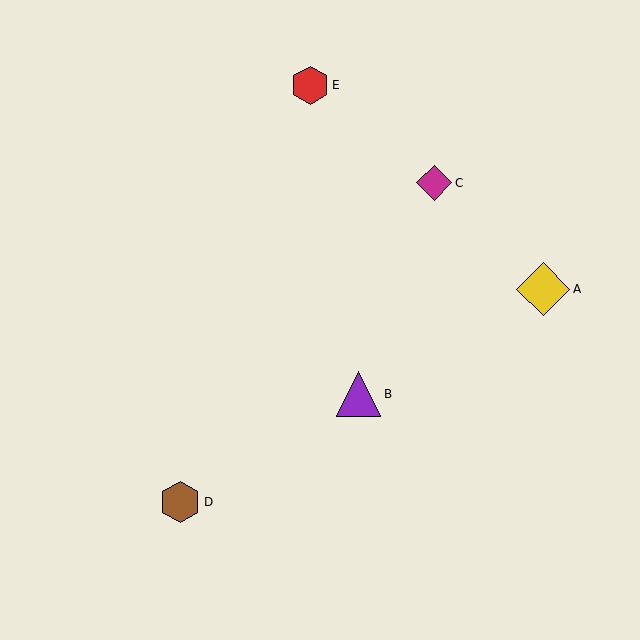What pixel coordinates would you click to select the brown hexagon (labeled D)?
Click at (180, 502) to select the brown hexagon D.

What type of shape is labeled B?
Shape B is a purple triangle.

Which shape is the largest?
The yellow diamond (labeled A) is the largest.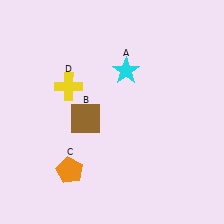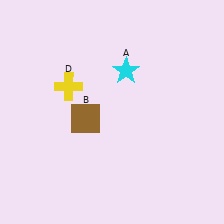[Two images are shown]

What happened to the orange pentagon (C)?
The orange pentagon (C) was removed in Image 2. It was in the bottom-left area of Image 1.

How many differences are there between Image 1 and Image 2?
There is 1 difference between the two images.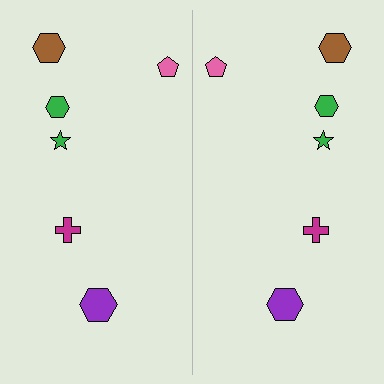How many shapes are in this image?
There are 12 shapes in this image.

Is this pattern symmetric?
Yes, this pattern has bilateral (reflection) symmetry.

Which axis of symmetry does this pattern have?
The pattern has a vertical axis of symmetry running through the center of the image.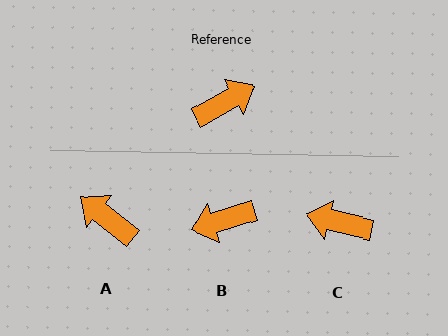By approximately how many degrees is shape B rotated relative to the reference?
Approximately 168 degrees counter-clockwise.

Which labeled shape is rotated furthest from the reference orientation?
B, about 168 degrees away.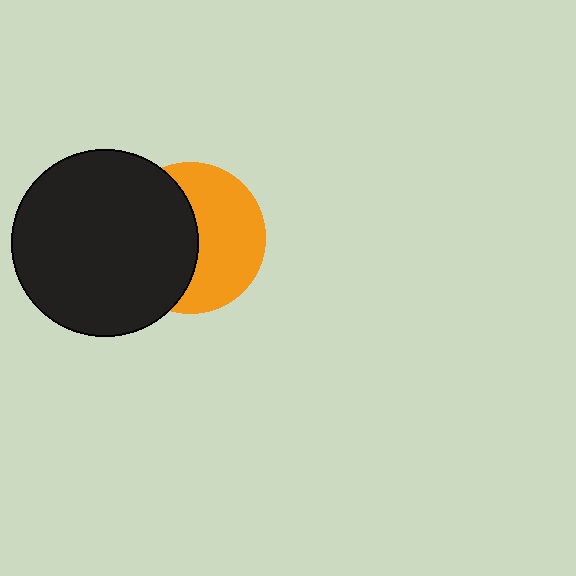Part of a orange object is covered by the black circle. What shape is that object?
It is a circle.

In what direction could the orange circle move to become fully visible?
The orange circle could move right. That would shift it out from behind the black circle entirely.